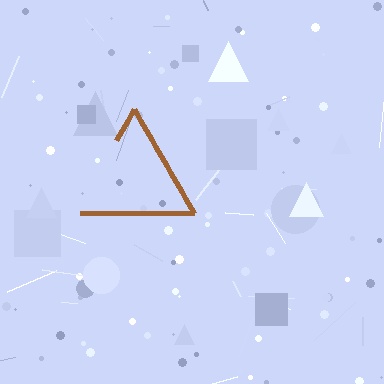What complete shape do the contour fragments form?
The contour fragments form a triangle.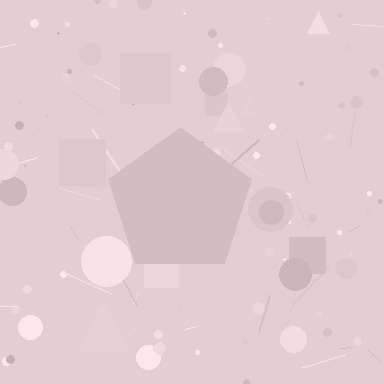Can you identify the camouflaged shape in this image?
The camouflaged shape is a pentagon.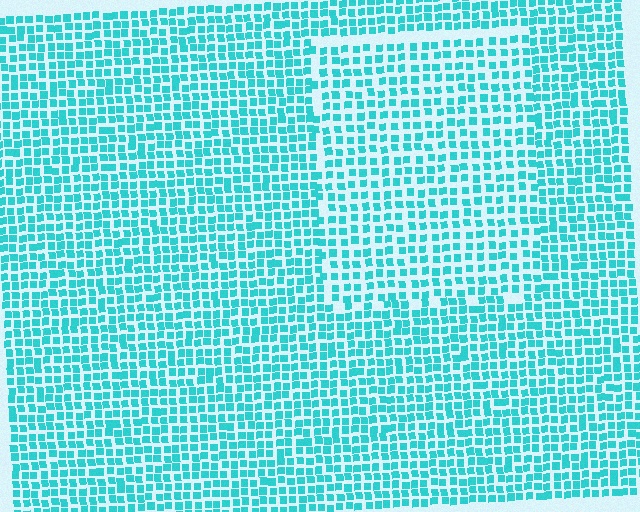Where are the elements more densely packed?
The elements are more densely packed outside the rectangle boundary.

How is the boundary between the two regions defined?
The boundary is defined by a change in element density (approximately 1.4x ratio). All elements are the same color, size, and shape.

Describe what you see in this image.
The image contains small cyan elements arranged at two different densities. A rectangle-shaped region is visible where the elements are less densely packed than the surrounding area.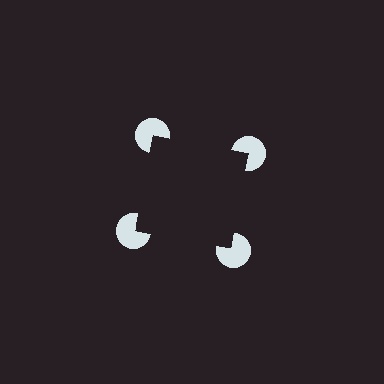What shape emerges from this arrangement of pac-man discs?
An illusory square — its edges are inferred from the aligned wedge cuts in the pac-man discs, not physically drawn.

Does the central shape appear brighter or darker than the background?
It typically appears slightly darker than the background, even though no actual brightness change is drawn.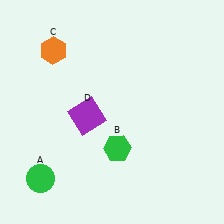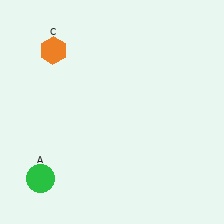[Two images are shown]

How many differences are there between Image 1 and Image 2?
There are 2 differences between the two images.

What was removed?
The purple square (D), the green hexagon (B) were removed in Image 2.